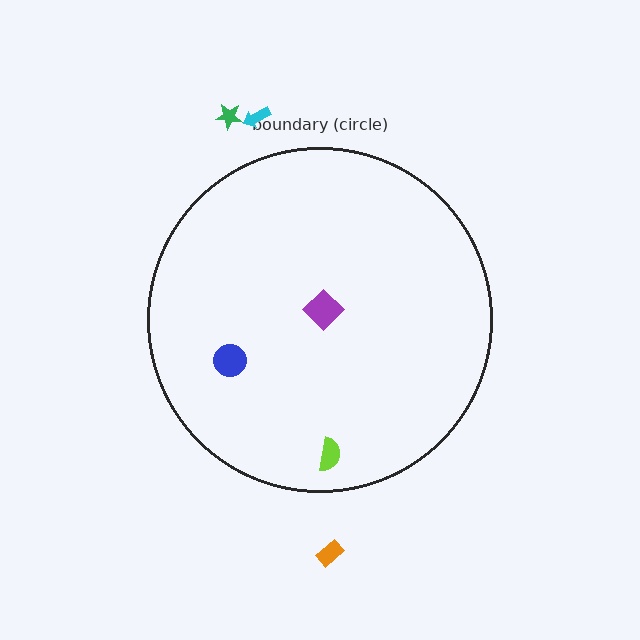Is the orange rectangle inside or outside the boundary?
Outside.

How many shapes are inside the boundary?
3 inside, 3 outside.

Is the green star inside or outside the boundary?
Outside.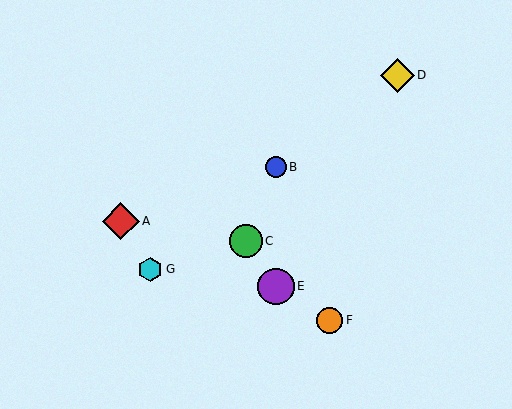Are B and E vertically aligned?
Yes, both are at x≈276.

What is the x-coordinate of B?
Object B is at x≈276.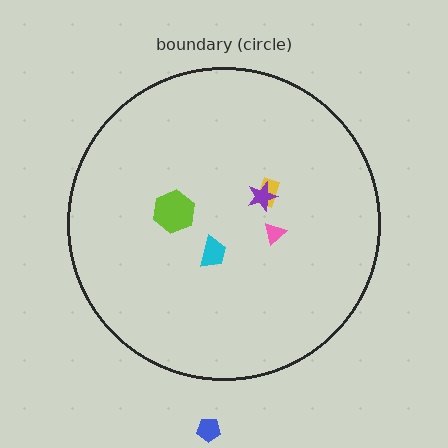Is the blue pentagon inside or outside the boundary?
Outside.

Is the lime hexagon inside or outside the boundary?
Inside.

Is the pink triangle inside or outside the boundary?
Inside.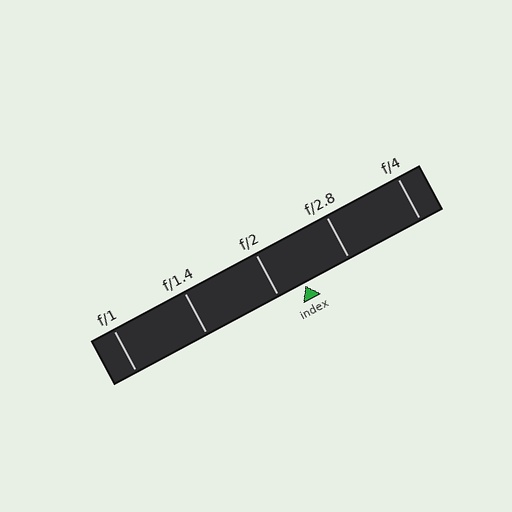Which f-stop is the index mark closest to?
The index mark is closest to f/2.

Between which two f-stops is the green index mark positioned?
The index mark is between f/2 and f/2.8.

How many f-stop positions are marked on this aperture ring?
There are 5 f-stop positions marked.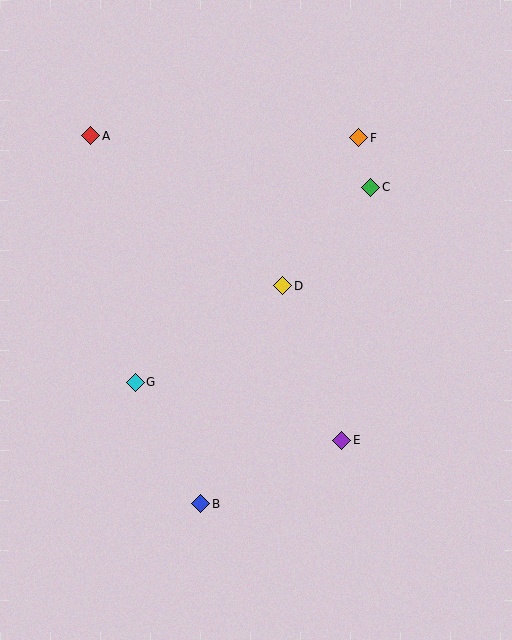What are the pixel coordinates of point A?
Point A is at (91, 136).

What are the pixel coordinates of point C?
Point C is at (371, 187).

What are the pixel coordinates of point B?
Point B is at (201, 504).